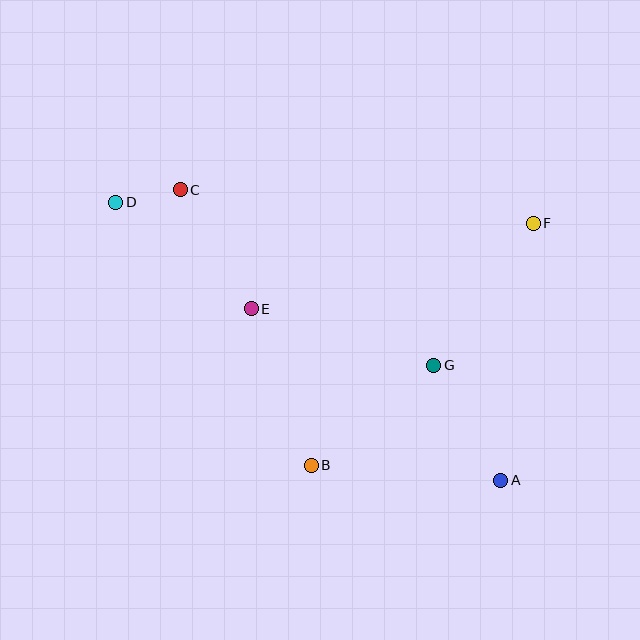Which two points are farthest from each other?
Points A and D are farthest from each other.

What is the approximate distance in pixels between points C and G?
The distance between C and G is approximately 308 pixels.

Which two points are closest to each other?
Points C and D are closest to each other.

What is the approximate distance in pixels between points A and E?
The distance between A and E is approximately 302 pixels.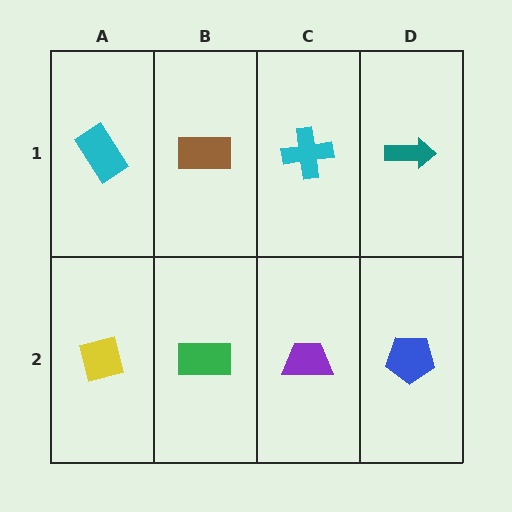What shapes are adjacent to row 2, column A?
A cyan rectangle (row 1, column A), a green rectangle (row 2, column B).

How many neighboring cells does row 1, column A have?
2.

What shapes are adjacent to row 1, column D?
A blue pentagon (row 2, column D), a cyan cross (row 1, column C).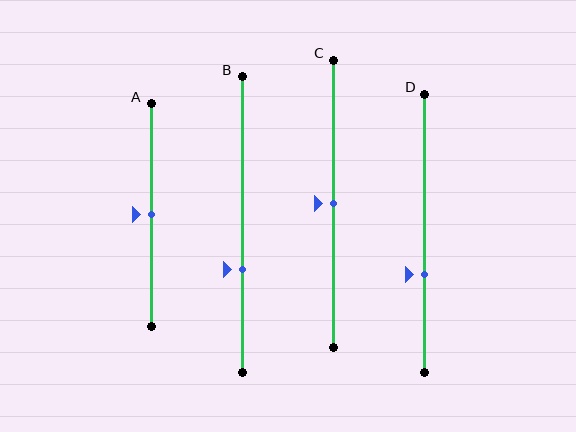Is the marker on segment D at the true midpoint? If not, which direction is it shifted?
No, the marker on segment D is shifted downward by about 15% of the segment length.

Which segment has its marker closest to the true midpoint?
Segment A has its marker closest to the true midpoint.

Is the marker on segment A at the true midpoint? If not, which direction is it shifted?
Yes, the marker on segment A is at the true midpoint.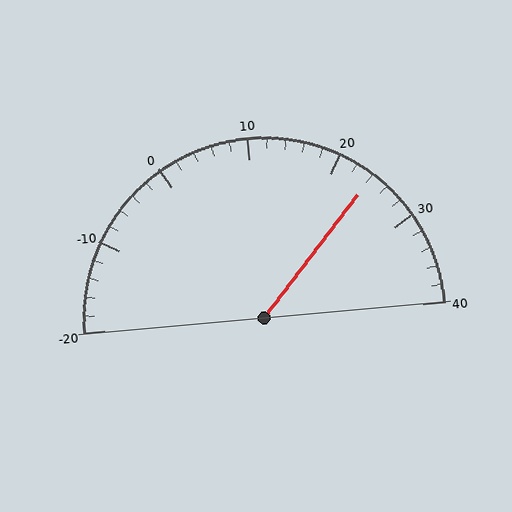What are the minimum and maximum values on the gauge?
The gauge ranges from -20 to 40.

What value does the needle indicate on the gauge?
The needle indicates approximately 24.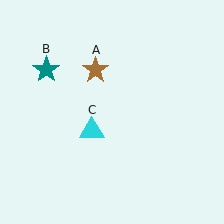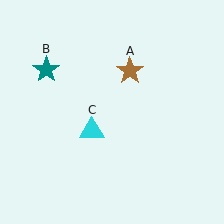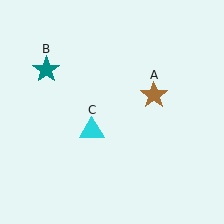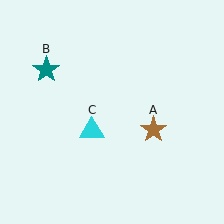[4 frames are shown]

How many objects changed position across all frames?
1 object changed position: brown star (object A).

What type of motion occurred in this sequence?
The brown star (object A) rotated clockwise around the center of the scene.